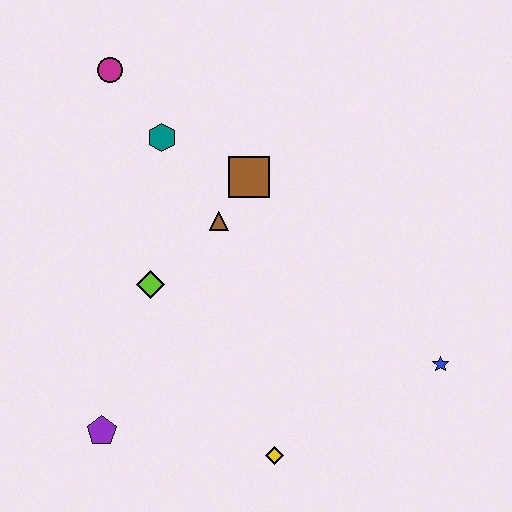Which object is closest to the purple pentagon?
The lime diamond is closest to the purple pentagon.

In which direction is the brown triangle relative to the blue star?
The brown triangle is to the left of the blue star.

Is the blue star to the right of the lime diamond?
Yes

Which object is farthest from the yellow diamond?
The magenta circle is farthest from the yellow diamond.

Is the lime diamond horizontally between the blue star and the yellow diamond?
No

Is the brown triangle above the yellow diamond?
Yes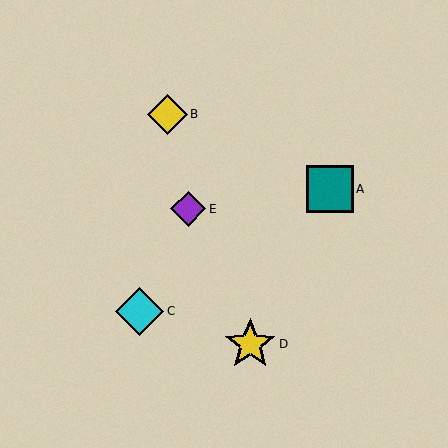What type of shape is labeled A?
Shape A is a teal square.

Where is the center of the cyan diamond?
The center of the cyan diamond is at (140, 311).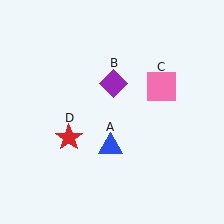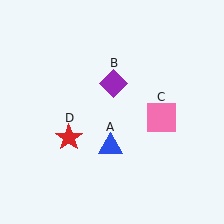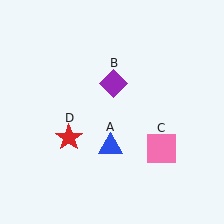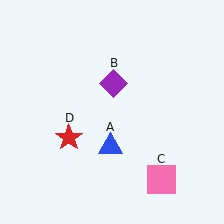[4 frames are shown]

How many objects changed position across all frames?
1 object changed position: pink square (object C).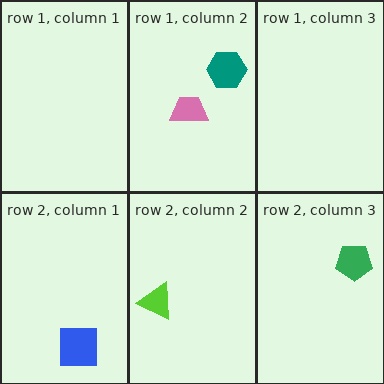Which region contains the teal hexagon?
The row 1, column 2 region.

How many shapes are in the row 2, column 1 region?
1.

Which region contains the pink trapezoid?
The row 1, column 2 region.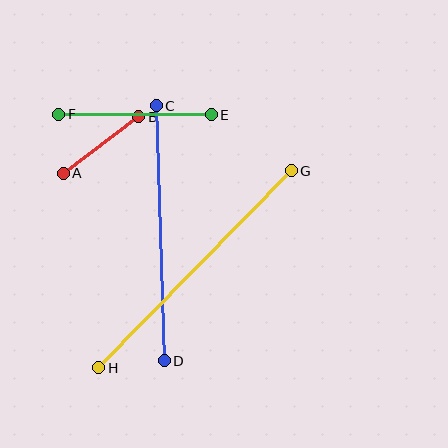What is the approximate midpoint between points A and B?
The midpoint is at approximately (101, 145) pixels.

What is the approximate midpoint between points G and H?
The midpoint is at approximately (195, 269) pixels.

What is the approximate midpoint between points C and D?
The midpoint is at approximately (160, 233) pixels.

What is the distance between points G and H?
The distance is approximately 276 pixels.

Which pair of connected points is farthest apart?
Points G and H are farthest apart.